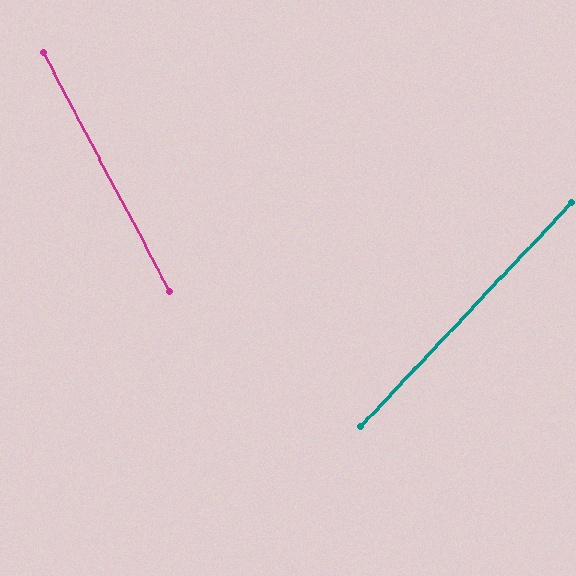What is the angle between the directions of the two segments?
Approximately 71 degrees.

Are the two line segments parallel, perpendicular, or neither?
Neither parallel nor perpendicular — they differ by about 71°.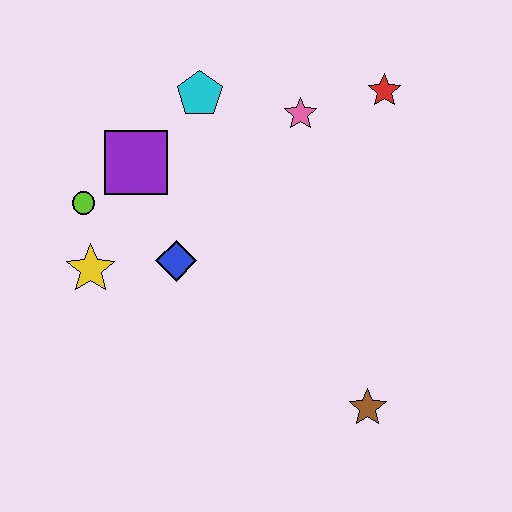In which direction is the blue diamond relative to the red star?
The blue diamond is to the left of the red star.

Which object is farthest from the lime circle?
The brown star is farthest from the lime circle.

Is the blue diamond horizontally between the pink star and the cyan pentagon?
No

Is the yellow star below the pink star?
Yes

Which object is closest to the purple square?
The lime circle is closest to the purple square.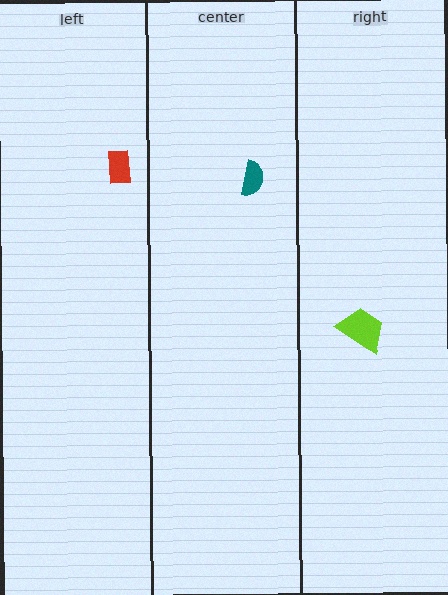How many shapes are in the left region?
1.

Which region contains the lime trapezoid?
The right region.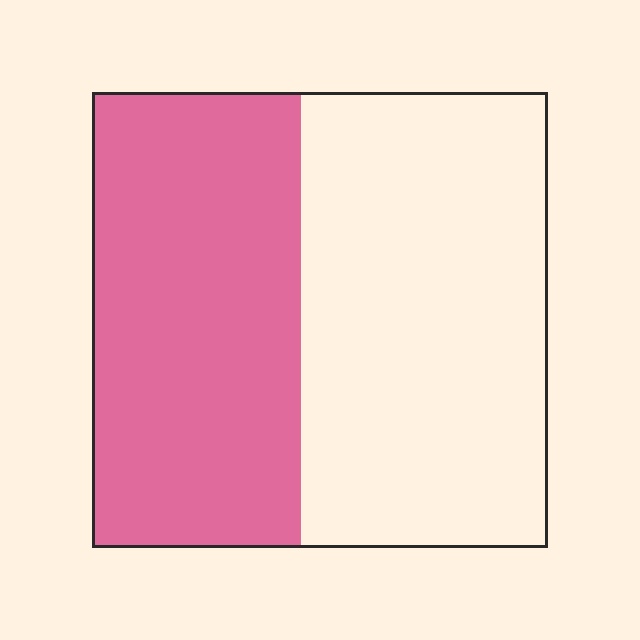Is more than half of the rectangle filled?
No.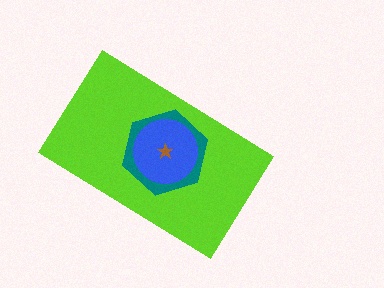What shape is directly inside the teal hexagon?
The blue circle.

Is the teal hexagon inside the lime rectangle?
Yes.